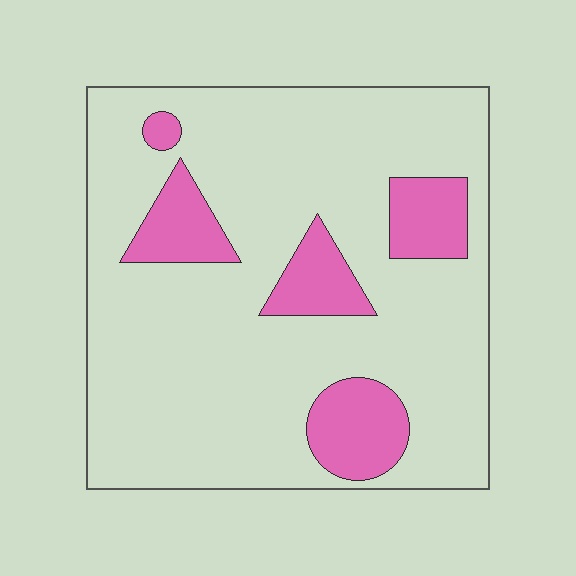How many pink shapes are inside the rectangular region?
5.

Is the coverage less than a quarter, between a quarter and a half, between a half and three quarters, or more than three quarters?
Less than a quarter.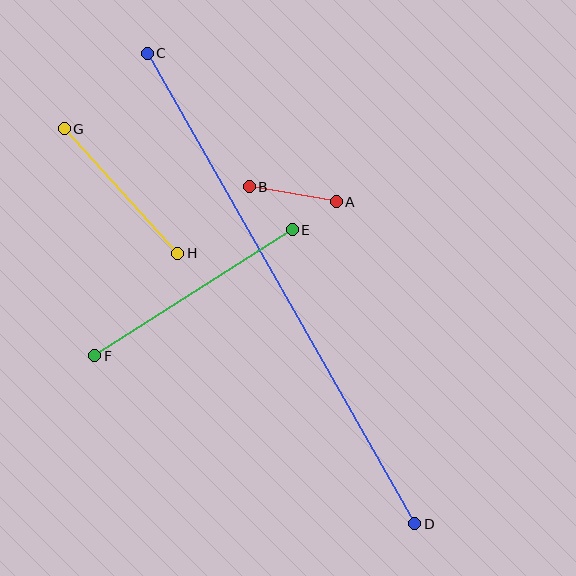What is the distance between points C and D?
The distance is approximately 541 pixels.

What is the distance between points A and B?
The distance is approximately 88 pixels.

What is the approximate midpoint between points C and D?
The midpoint is at approximately (281, 288) pixels.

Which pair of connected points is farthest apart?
Points C and D are farthest apart.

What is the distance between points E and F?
The distance is approximately 235 pixels.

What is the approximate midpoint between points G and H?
The midpoint is at approximately (121, 191) pixels.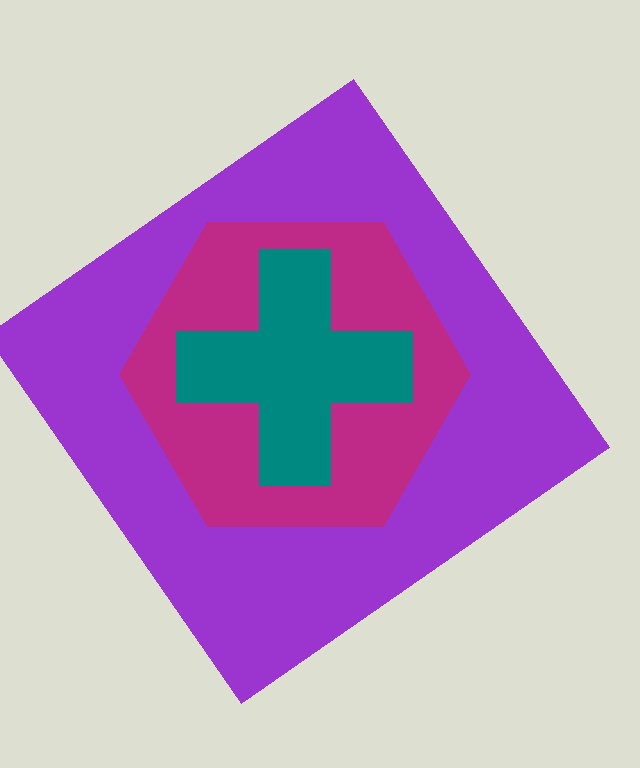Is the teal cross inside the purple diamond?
Yes.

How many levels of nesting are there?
3.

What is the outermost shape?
The purple diamond.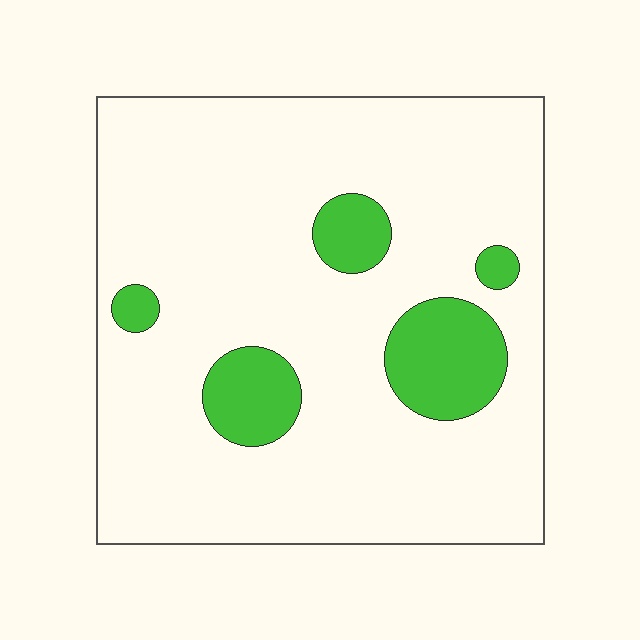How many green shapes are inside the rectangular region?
5.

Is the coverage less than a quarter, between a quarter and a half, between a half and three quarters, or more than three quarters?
Less than a quarter.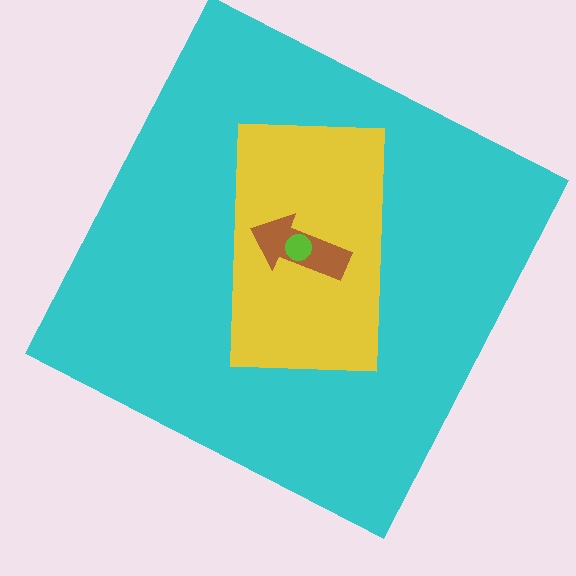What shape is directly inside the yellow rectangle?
The brown arrow.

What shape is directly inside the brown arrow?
The lime circle.